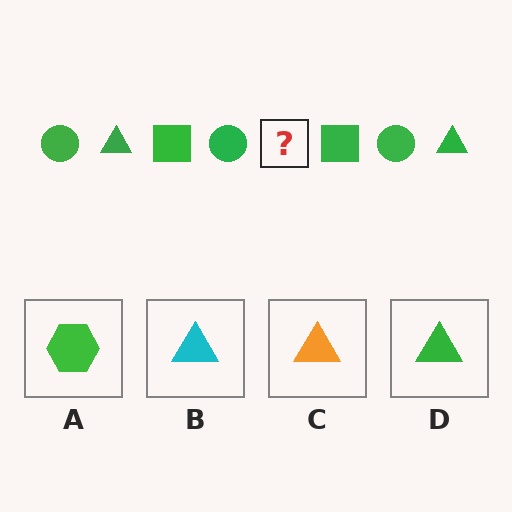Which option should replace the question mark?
Option D.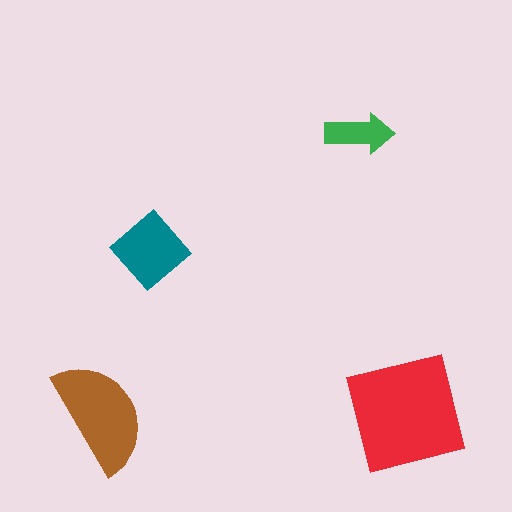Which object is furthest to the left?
The brown semicircle is leftmost.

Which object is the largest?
The red square.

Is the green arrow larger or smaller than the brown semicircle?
Smaller.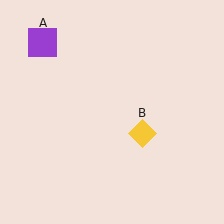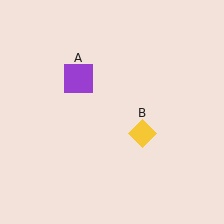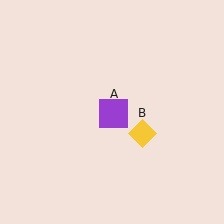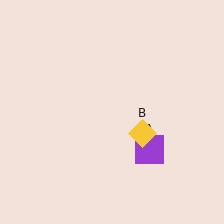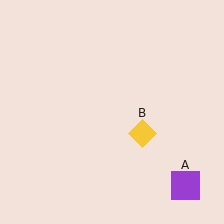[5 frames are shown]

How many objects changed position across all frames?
1 object changed position: purple square (object A).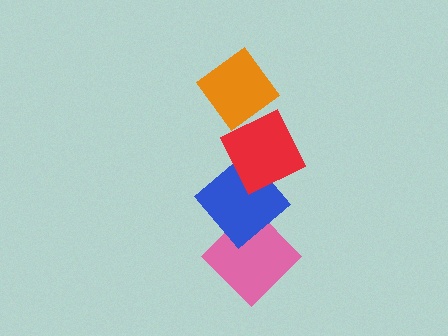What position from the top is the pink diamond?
The pink diamond is 4th from the top.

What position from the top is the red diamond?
The red diamond is 2nd from the top.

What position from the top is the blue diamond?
The blue diamond is 3rd from the top.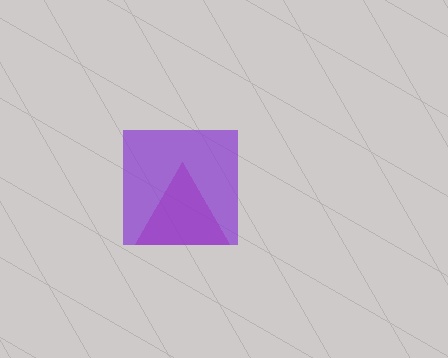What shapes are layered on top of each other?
The layered shapes are: a magenta triangle, a purple square.